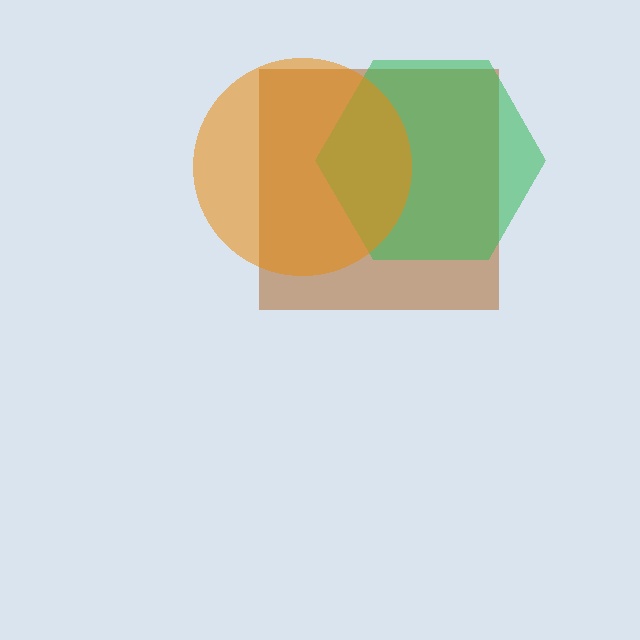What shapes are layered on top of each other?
The layered shapes are: a brown square, a green hexagon, an orange circle.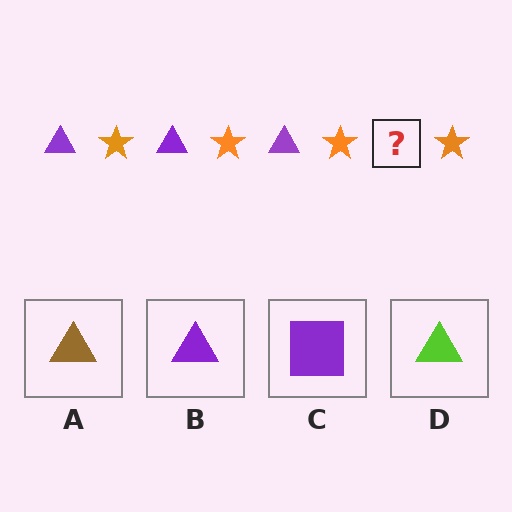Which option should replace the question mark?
Option B.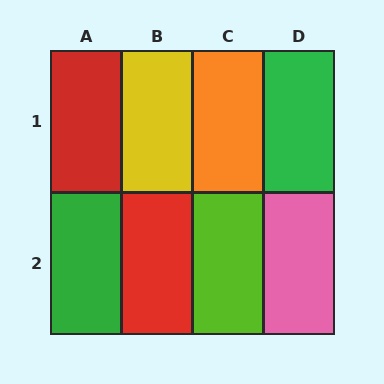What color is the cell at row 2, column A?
Green.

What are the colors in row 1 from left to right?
Red, yellow, orange, green.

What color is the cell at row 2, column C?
Lime.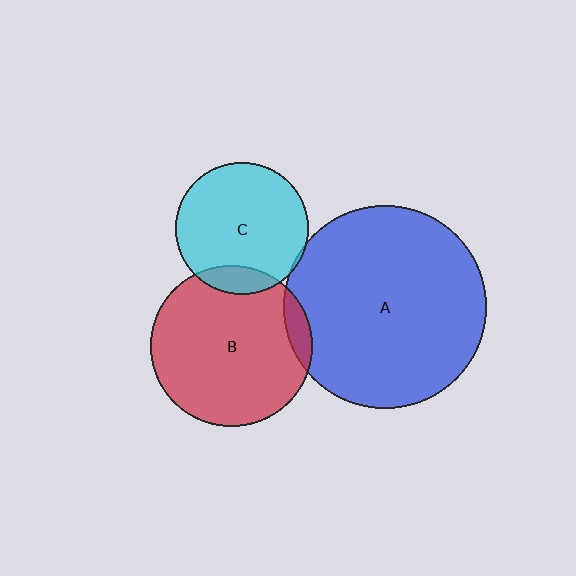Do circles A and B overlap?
Yes.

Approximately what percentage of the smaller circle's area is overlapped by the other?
Approximately 5%.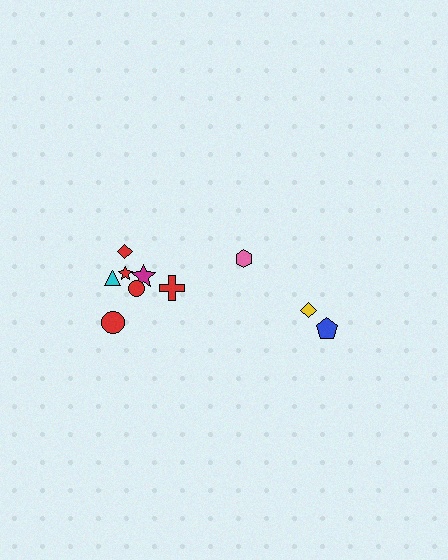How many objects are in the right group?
There are 3 objects.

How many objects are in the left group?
There are 7 objects.